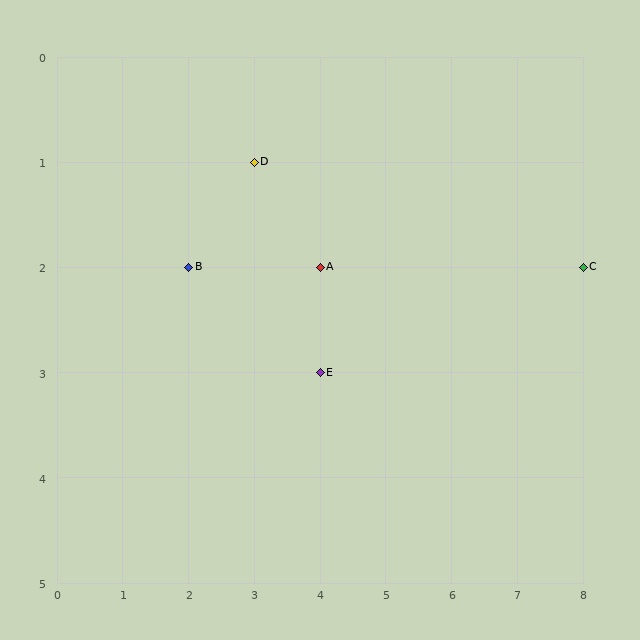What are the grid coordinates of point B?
Point B is at grid coordinates (2, 2).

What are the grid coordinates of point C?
Point C is at grid coordinates (8, 2).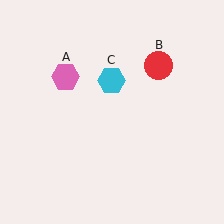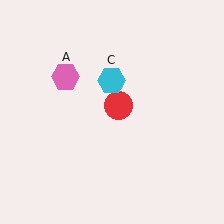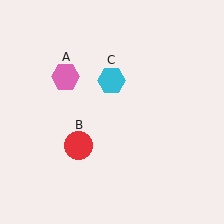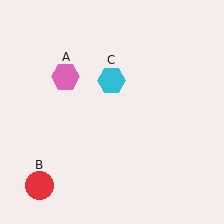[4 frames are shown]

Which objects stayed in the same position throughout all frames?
Pink hexagon (object A) and cyan hexagon (object C) remained stationary.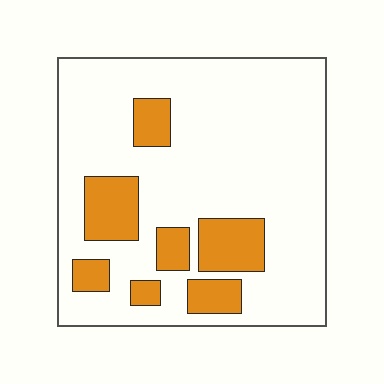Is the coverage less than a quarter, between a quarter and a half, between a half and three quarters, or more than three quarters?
Less than a quarter.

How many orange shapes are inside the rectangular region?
7.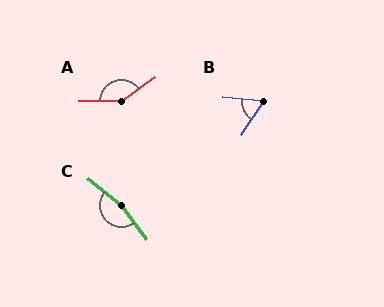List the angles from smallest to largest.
B (62°), A (143°), C (165°).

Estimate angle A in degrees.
Approximately 143 degrees.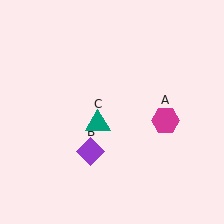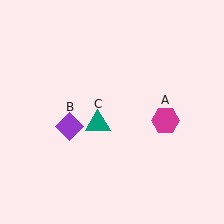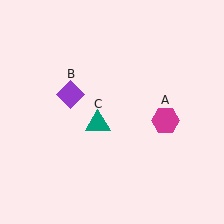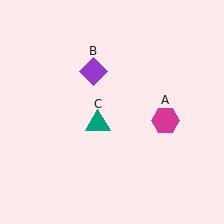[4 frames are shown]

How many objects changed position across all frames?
1 object changed position: purple diamond (object B).